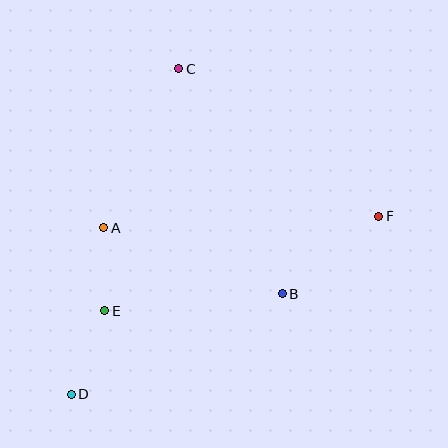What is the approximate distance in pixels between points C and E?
The distance between C and E is approximately 253 pixels.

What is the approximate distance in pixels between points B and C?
The distance between B and C is approximately 248 pixels.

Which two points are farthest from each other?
Points D and F are farthest from each other.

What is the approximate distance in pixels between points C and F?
The distance between C and F is approximately 249 pixels.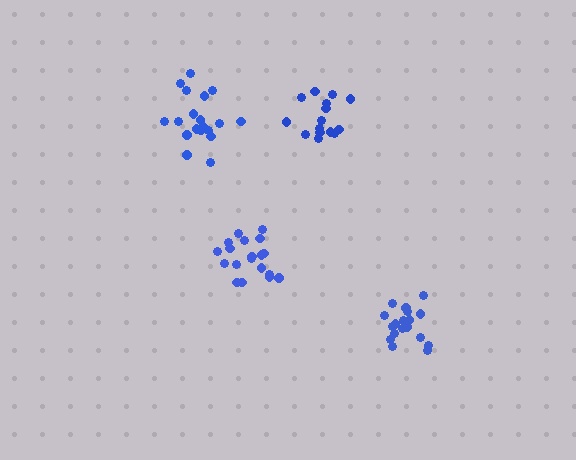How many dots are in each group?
Group 1: 18 dots, Group 2: 19 dots, Group 3: 15 dots, Group 4: 19 dots (71 total).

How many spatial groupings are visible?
There are 4 spatial groupings.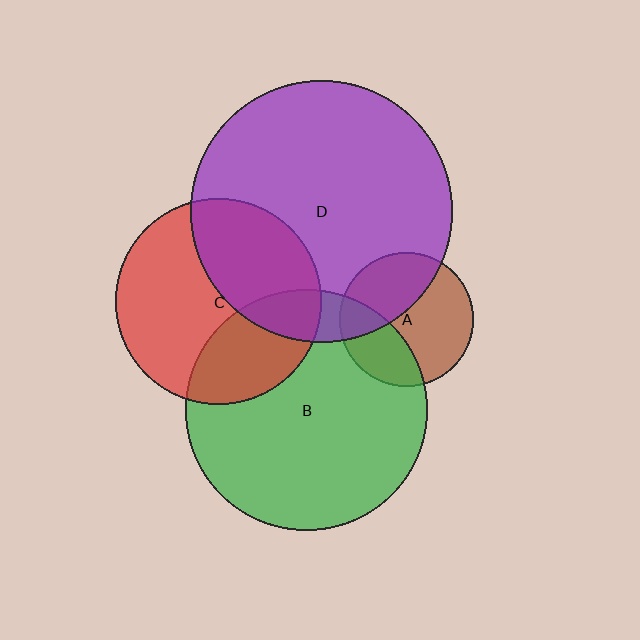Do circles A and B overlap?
Yes.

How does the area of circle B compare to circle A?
Approximately 3.2 times.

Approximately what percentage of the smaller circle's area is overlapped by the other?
Approximately 30%.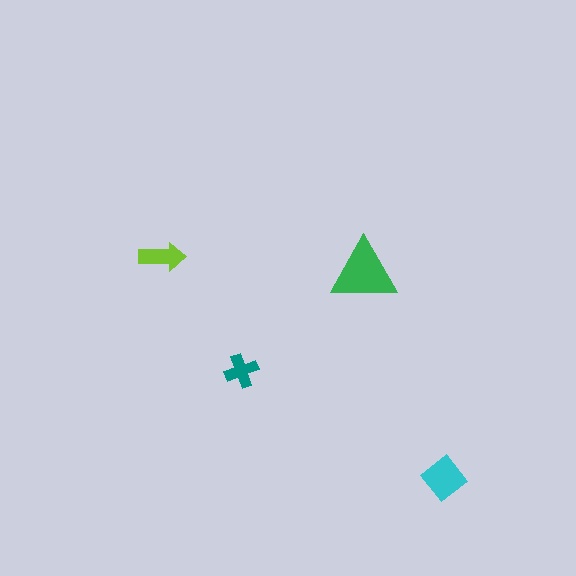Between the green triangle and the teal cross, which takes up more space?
The green triangle.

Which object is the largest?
The green triangle.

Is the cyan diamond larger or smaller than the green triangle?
Smaller.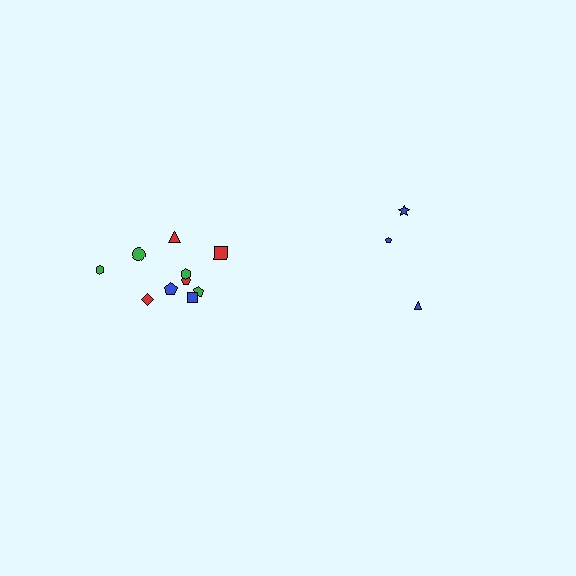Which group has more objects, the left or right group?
The left group.